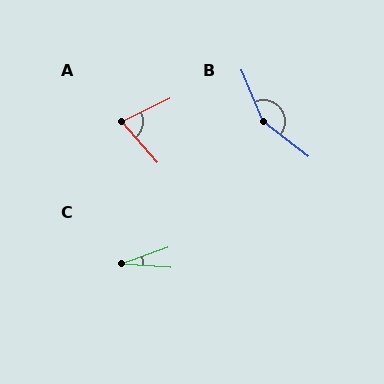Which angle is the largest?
B, at approximately 151 degrees.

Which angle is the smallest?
C, at approximately 23 degrees.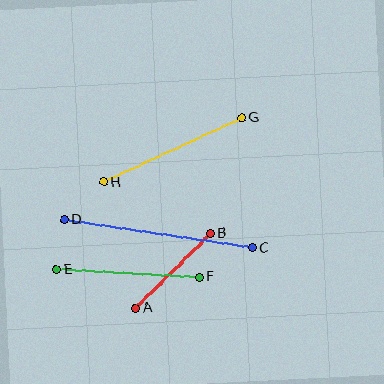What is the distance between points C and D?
The distance is approximately 190 pixels.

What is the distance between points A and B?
The distance is approximately 106 pixels.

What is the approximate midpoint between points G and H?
The midpoint is at approximately (173, 150) pixels.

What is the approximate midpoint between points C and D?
The midpoint is at approximately (158, 234) pixels.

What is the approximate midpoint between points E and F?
The midpoint is at approximately (128, 273) pixels.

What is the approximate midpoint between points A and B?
The midpoint is at approximately (173, 271) pixels.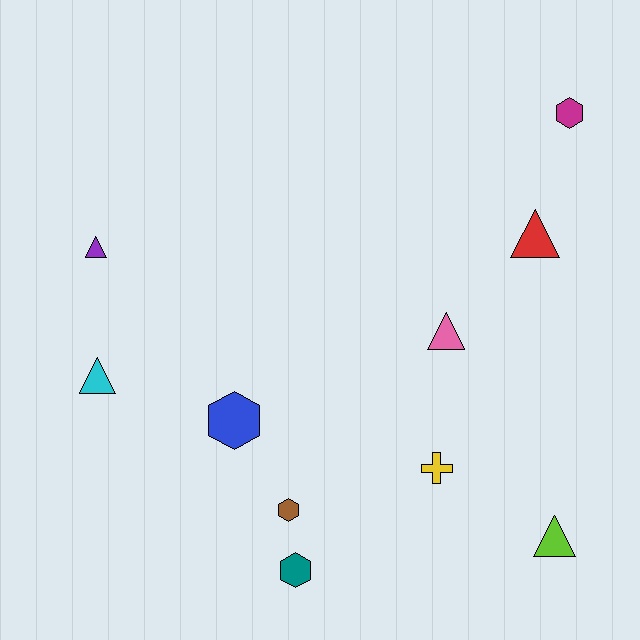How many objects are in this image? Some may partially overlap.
There are 10 objects.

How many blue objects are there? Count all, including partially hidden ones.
There is 1 blue object.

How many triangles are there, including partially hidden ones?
There are 5 triangles.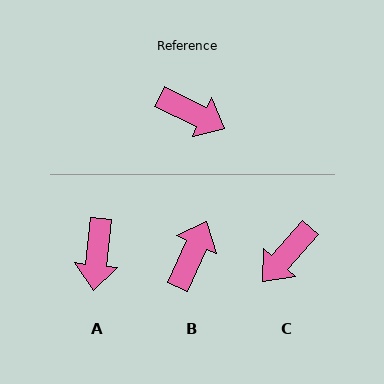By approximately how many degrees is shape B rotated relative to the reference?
Approximately 92 degrees counter-clockwise.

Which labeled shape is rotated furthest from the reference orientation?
C, about 105 degrees away.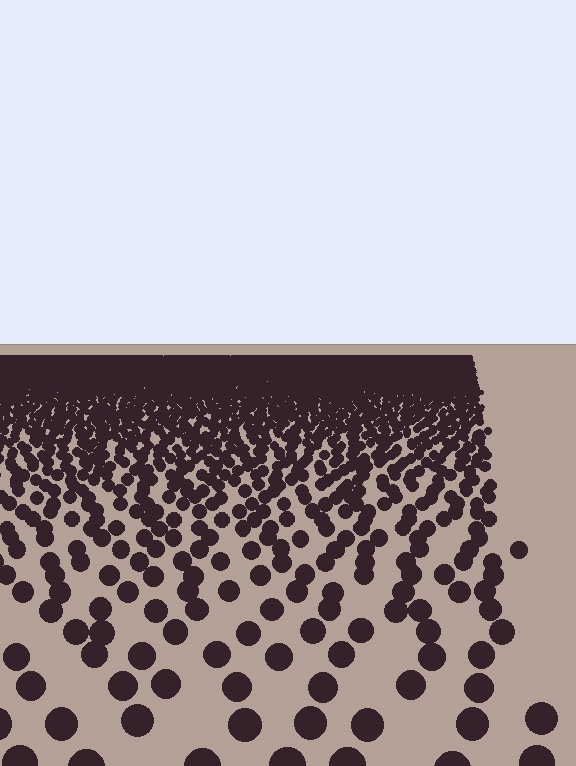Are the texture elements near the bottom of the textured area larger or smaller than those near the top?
Larger. Near the bottom, elements are closer to the viewer and appear at a bigger on-screen size.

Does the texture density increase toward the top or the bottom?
Density increases toward the top.